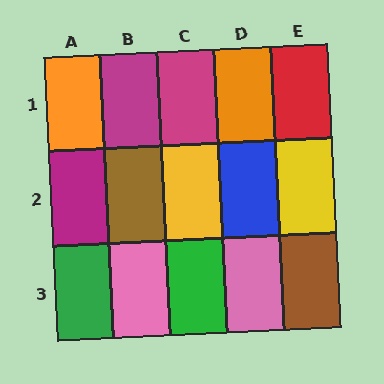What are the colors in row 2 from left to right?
Magenta, brown, yellow, blue, yellow.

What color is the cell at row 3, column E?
Brown.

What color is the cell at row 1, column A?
Orange.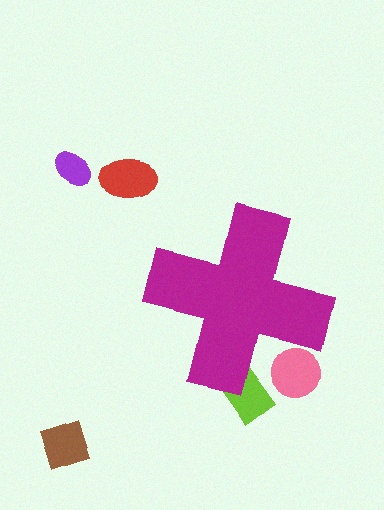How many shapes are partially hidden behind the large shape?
2 shapes are partially hidden.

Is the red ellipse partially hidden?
No, the red ellipse is fully visible.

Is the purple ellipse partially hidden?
No, the purple ellipse is fully visible.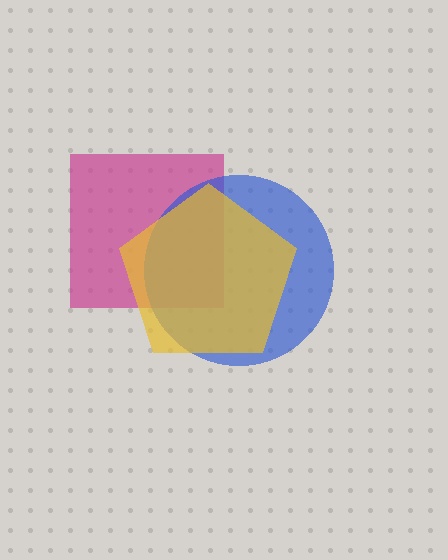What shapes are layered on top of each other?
The layered shapes are: a magenta square, a blue circle, a yellow pentagon.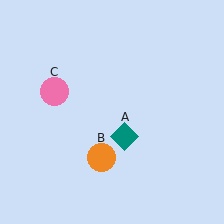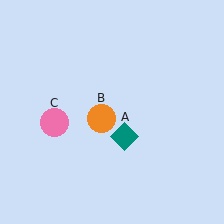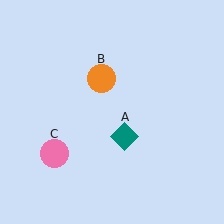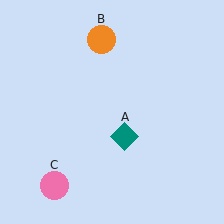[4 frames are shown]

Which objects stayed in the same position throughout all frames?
Teal diamond (object A) remained stationary.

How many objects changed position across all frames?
2 objects changed position: orange circle (object B), pink circle (object C).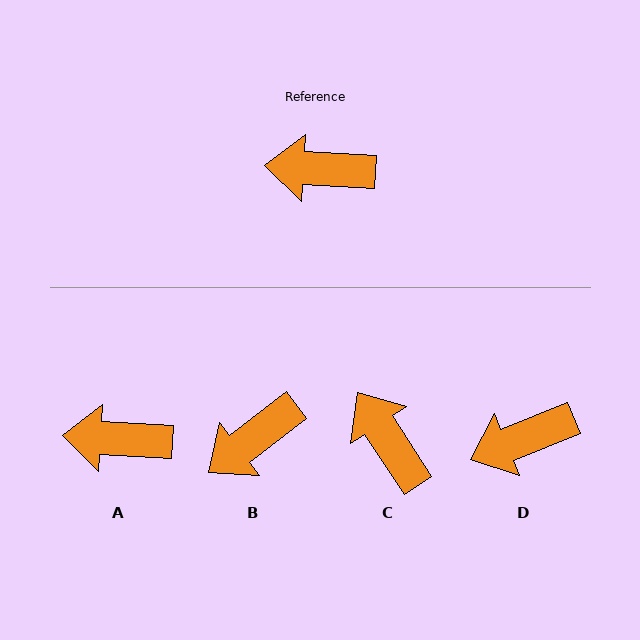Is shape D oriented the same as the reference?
No, it is off by about 25 degrees.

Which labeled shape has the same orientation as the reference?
A.